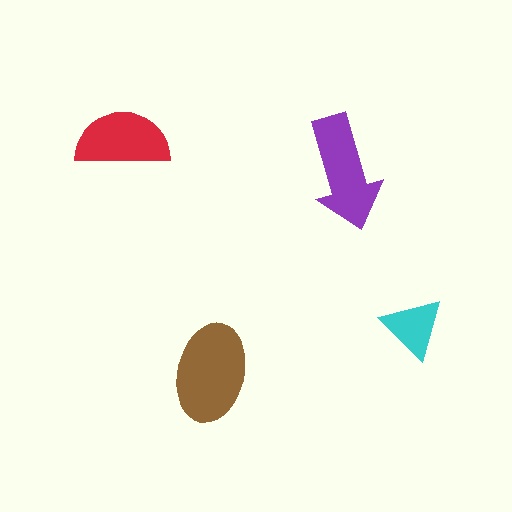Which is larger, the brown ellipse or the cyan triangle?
The brown ellipse.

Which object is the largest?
The brown ellipse.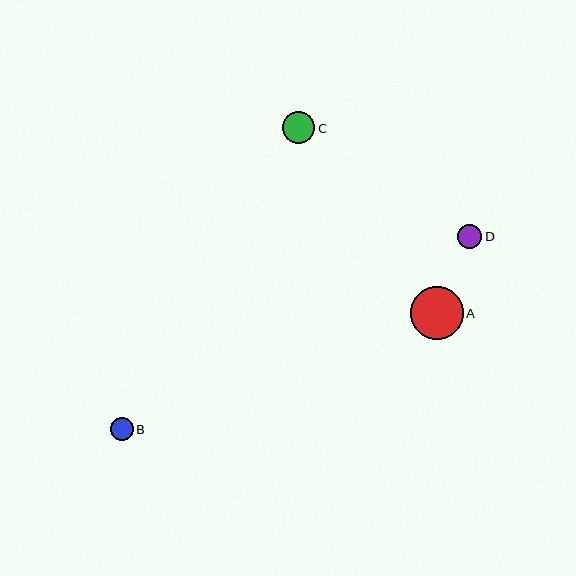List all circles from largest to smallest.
From largest to smallest: A, C, D, B.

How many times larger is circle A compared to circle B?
Circle A is approximately 2.3 times the size of circle B.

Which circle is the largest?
Circle A is the largest with a size of approximately 52 pixels.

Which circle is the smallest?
Circle B is the smallest with a size of approximately 23 pixels.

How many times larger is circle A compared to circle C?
Circle A is approximately 1.6 times the size of circle C.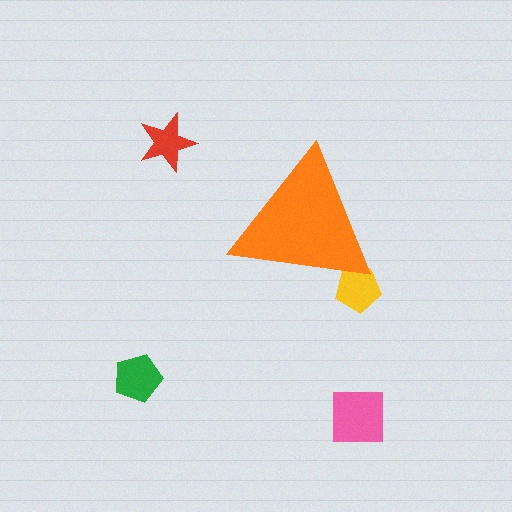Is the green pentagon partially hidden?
No, the green pentagon is fully visible.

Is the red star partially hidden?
No, the red star is fully visible.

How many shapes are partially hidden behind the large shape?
1 shape is partially hidden.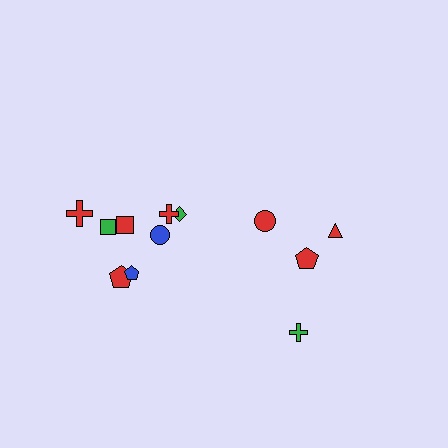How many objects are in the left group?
There are 8 objects.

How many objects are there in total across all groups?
There are 12 objects.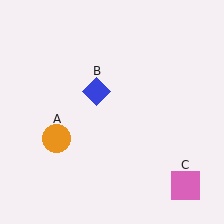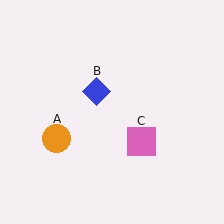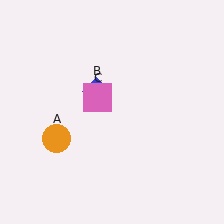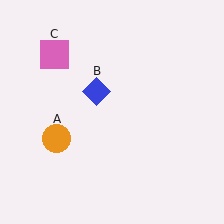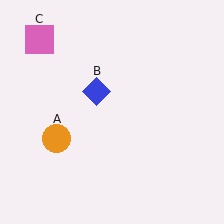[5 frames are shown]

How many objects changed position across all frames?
1 object changed position: pink square (object C).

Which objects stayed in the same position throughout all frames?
Orange circle (object A) and blue diamond (object B) remained stationary.